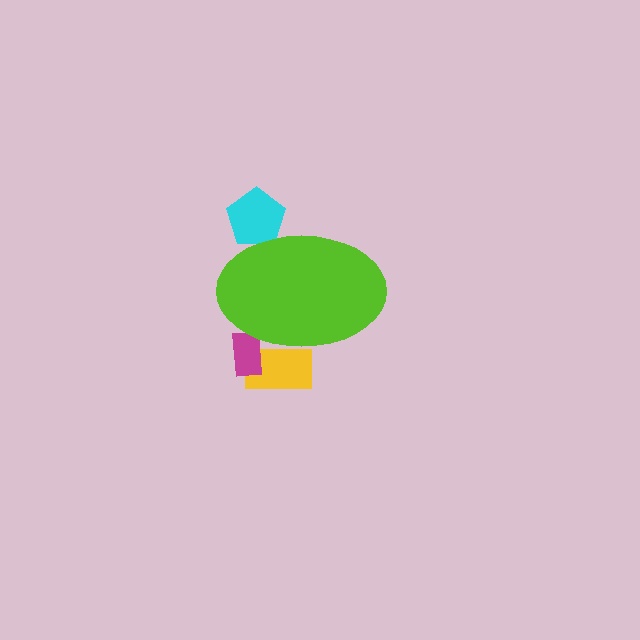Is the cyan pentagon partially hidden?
Yes, the cyan pentagon is partially hidden behind the lime ellipse.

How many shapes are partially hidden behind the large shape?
3 shapes are partially hidden.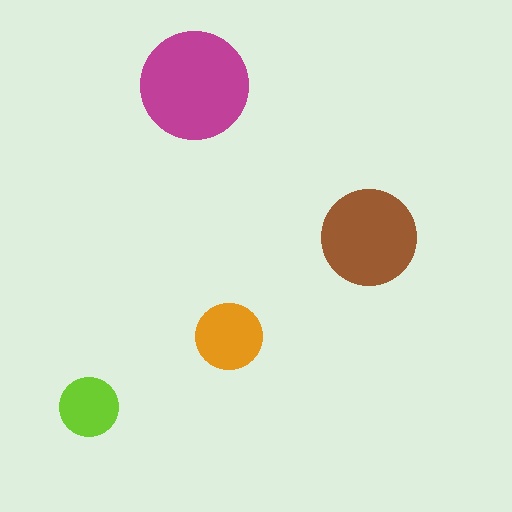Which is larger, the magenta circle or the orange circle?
The magenta one.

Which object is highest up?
The magenta circle is topmost.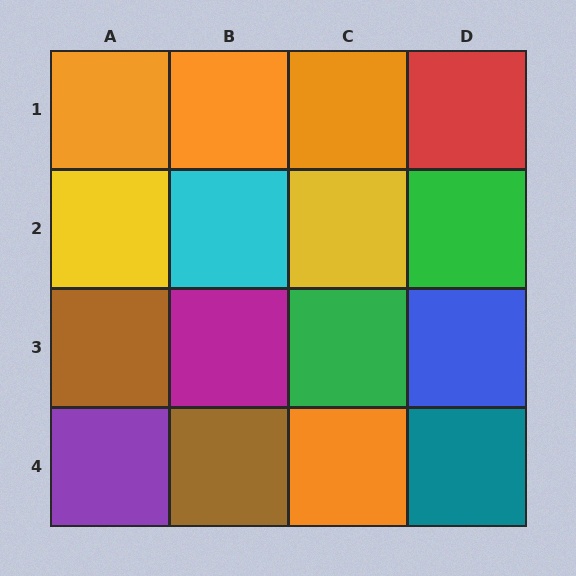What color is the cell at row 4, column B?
Brown.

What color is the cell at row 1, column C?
Orange.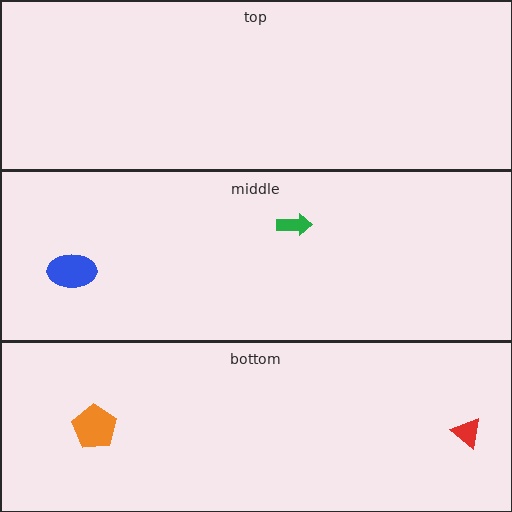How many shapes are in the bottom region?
2.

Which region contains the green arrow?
The middle region.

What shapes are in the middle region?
The green arrow, the blue ellipse.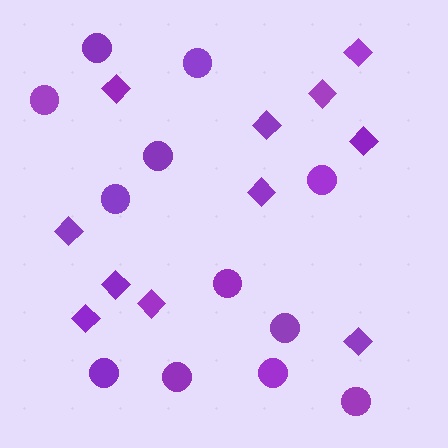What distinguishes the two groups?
There are 2 groups: one group of circles (12) and one group of diamonds (11).